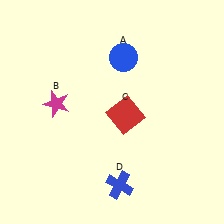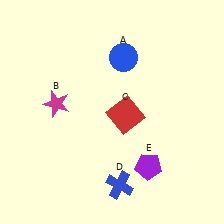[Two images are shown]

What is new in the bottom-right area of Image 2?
A purple pentagon (E) was added in the bottom-right area of Image 2.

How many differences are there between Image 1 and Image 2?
There is 1 difference between the two images.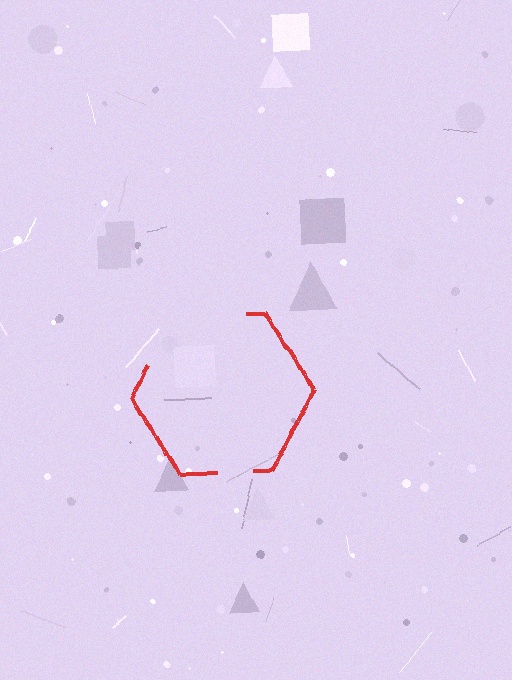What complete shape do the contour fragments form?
The contour fragments form a hexagon.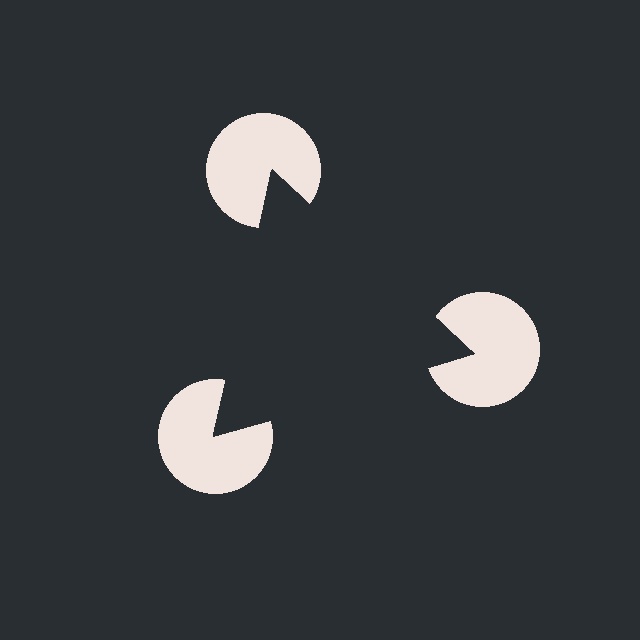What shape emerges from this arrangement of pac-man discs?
An illusory triangle — its edges are inferred from the aligned wedge cuts in the pac-man discs, not physically drawn.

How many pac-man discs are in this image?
There are 3 — one at each vertex of the illusory triangle.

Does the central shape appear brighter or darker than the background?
It typically appears slightly darker than the background, even though no actual brightness change is drawn.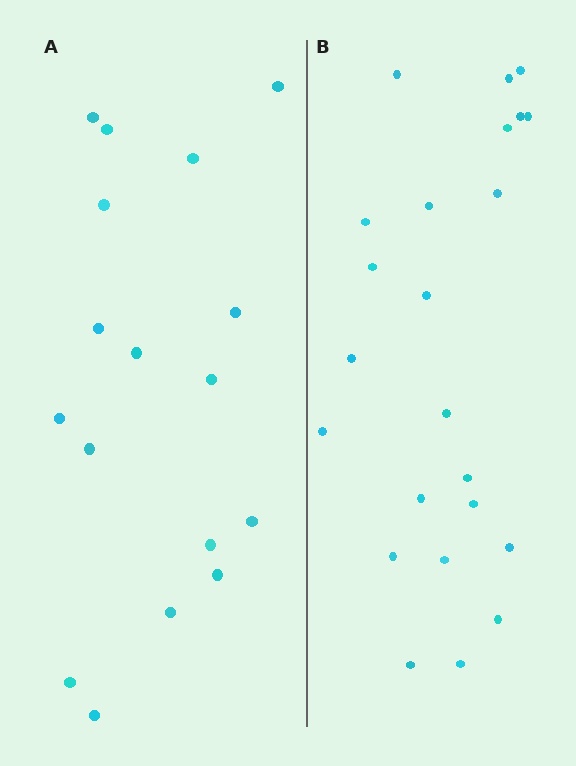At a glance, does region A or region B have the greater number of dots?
Region B (the right region) has more dots.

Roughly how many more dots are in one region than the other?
Region B has about 6 more dots than region A.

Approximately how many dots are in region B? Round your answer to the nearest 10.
About 20 dots. (The exact count is 23, which rounds to 20.)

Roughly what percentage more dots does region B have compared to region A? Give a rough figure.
About 35% more.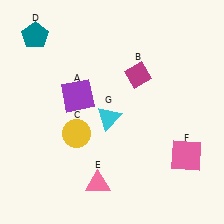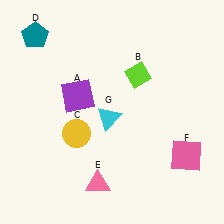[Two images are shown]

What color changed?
The diamond (B) changed from magenta in Image 1 to lime in Image 2.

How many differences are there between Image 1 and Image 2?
There is 1 difference between the two images.